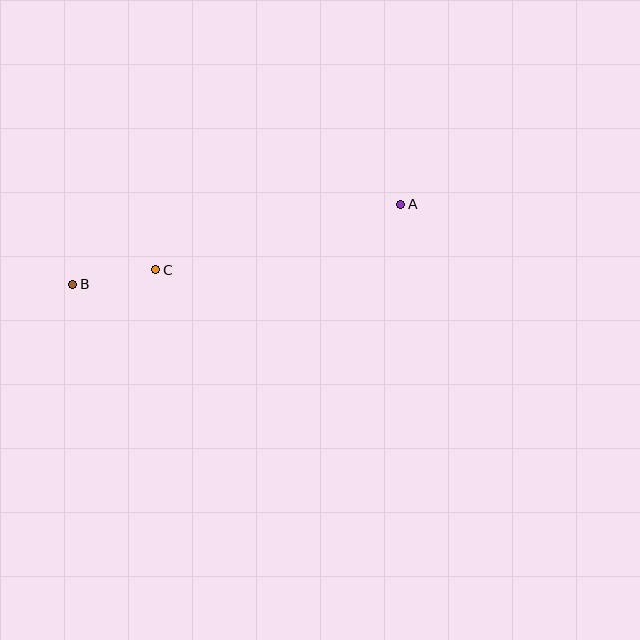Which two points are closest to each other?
Points B and C are closest to each other.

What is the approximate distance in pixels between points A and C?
The distance between A and C is approximately 254 pixels.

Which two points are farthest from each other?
Points A and B are farthest from each other.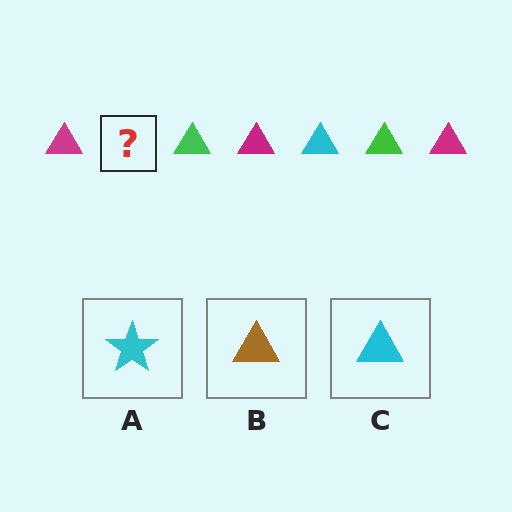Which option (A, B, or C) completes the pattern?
C.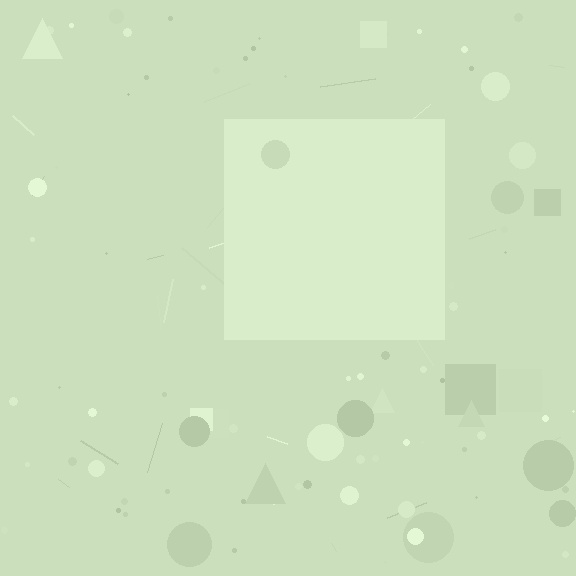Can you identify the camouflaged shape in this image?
The camouflaged shape is a square.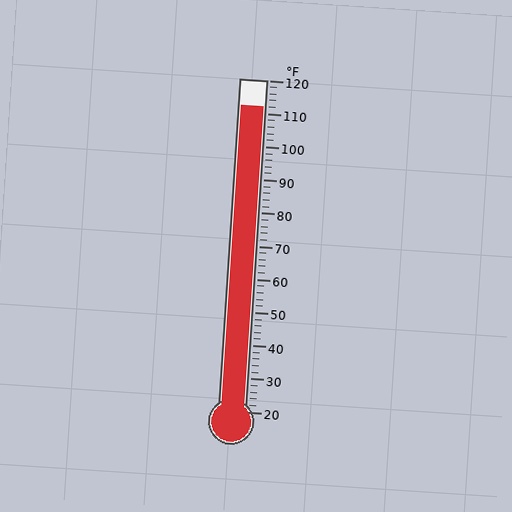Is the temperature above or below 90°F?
The temperature is above 90°F.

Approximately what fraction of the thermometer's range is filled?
The thermometer is filled to approximately 90% of its range.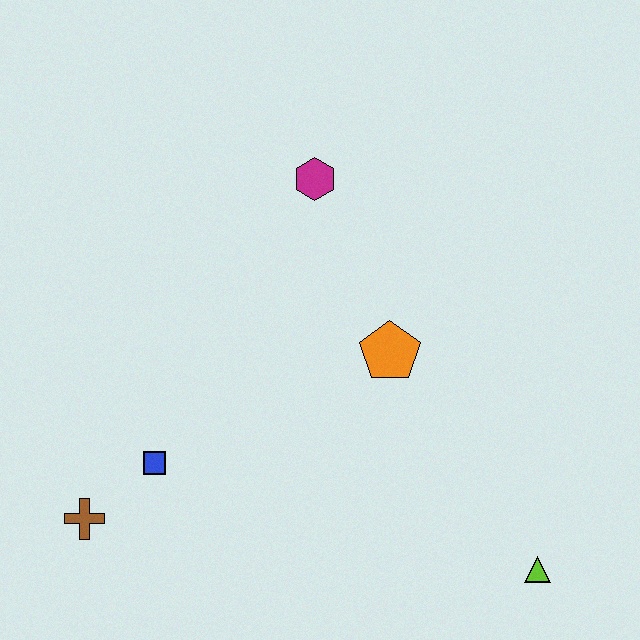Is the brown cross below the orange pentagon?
Yes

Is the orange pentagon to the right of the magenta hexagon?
Yes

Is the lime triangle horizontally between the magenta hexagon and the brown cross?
No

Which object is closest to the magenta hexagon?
The orange pentagon is closest to the magenta hexagon.